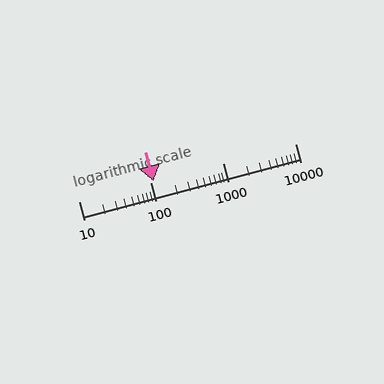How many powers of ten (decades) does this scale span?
The scale spans 3 decades, from 10 to 10000.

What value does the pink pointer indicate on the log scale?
The pointer indicates approximately 110.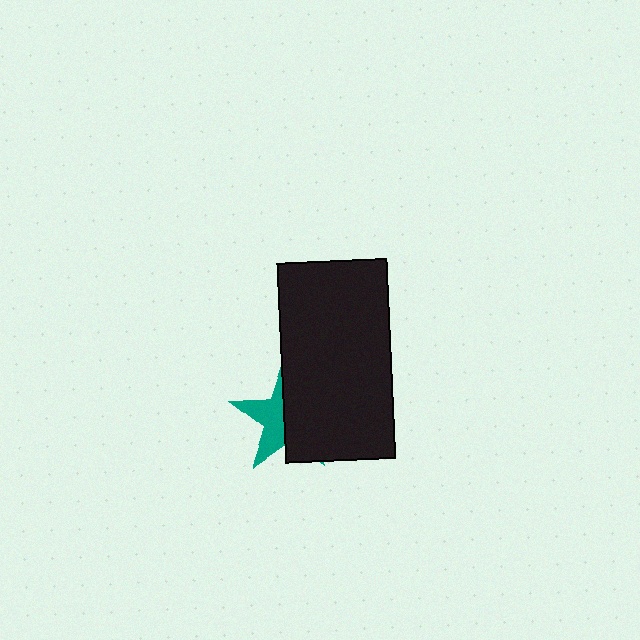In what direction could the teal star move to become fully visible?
The teal star could move left. That would shift it out from behind the black rectangle entirely.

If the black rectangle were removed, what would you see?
You would see the complete teal star.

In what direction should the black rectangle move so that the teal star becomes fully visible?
The black rectangle should move right. That is the shortest direction to clear the overlap and leave the teal star fully visible.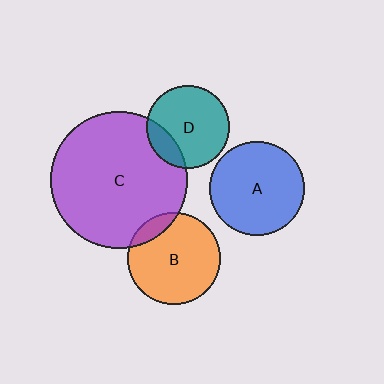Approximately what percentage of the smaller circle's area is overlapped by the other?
Approximately 10%.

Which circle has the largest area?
Circle C (purple).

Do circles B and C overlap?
Yes.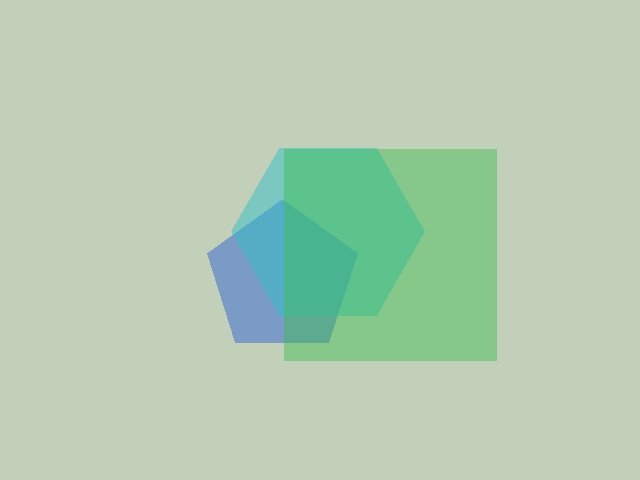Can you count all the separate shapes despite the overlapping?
Yes, there are 3 separate shapes.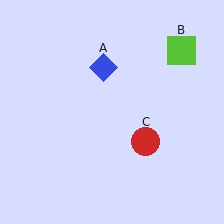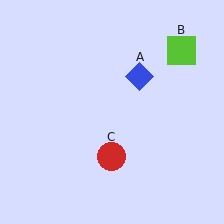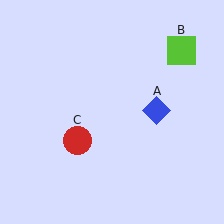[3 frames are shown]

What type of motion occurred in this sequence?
The blue diamond (object A), red circle (object C) rotated clockwise around the center of the scene.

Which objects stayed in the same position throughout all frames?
Lime square (object B) remained stationary.